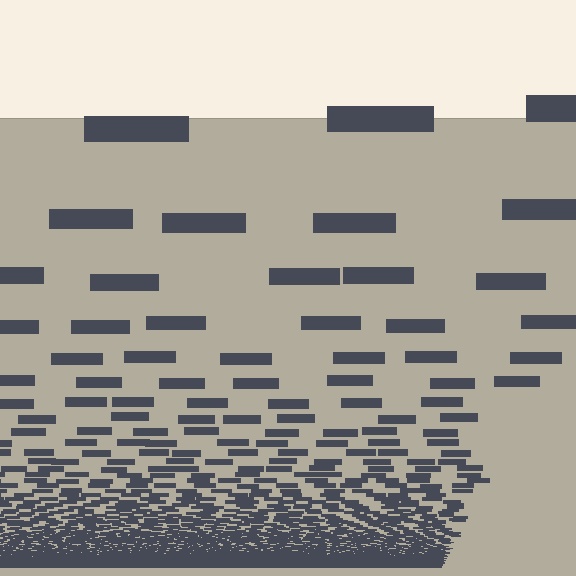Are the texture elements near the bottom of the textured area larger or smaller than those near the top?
Smaller. The gradient is inverted — elements near the bottom are smaller and denser.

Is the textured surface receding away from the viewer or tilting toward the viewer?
The surface appears to tilt toward the viewer. Texture elements get larger and sparser toward the top.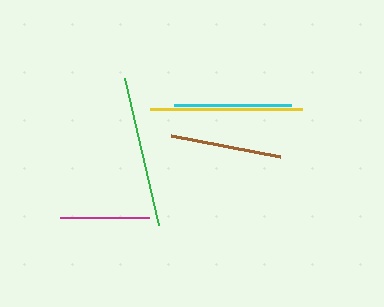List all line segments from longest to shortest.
From longest to shortest: yellow, green, cyan, brown, magenta.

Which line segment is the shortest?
The magenta line is the shortest at approximately 89 pixels.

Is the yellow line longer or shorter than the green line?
The yellow line is longer than the green line.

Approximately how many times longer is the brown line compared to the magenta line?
The brown line is approximately 1.2 times the length of the magenta line.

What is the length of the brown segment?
The brown segment is approximately 111 pixels long.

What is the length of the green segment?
The green segment is approximately 151 pixels long.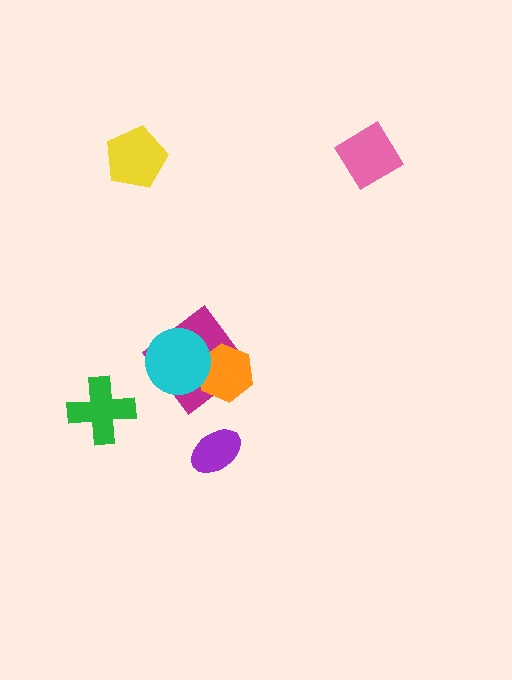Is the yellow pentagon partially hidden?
No, no other shape covers it.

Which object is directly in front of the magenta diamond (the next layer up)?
The orange hexagon is directly in front of the magenta diamond.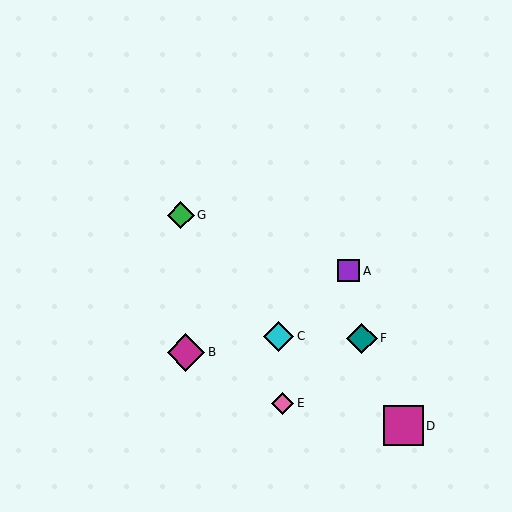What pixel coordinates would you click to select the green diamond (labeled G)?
Click at (181, 215) to select the green diamond G.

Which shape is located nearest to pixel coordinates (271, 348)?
The cyan diamond (labeled C) at (279, 336) is nearest to that location.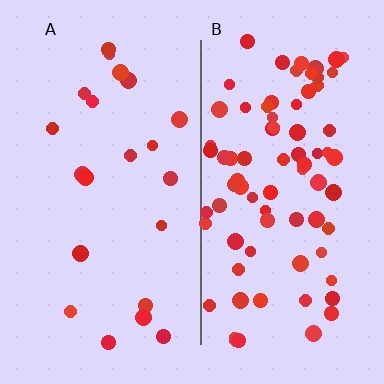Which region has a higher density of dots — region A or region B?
B (the right).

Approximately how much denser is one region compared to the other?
Approximately 3.7× — region B over region A.